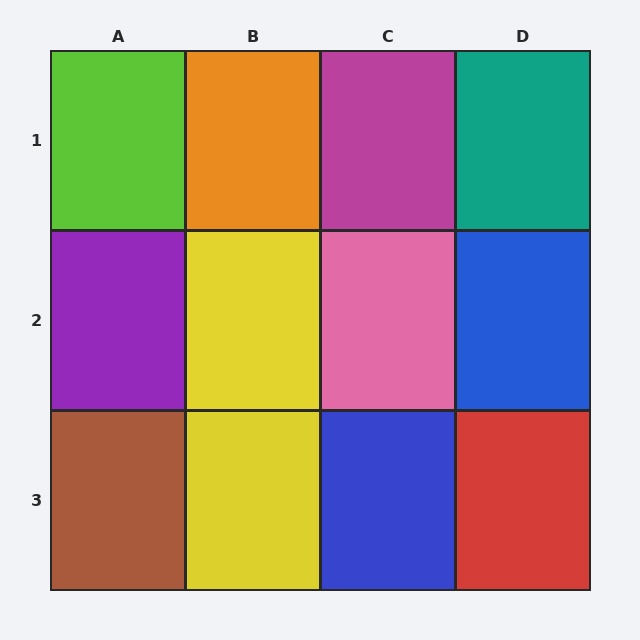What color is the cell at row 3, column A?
Brown.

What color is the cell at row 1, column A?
Lime.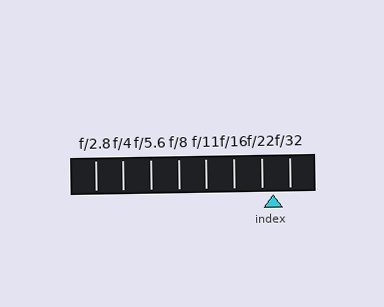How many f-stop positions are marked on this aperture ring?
There are 8 f-stop positions marked.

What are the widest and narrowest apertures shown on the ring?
The widest aperture shown is f/2.8 and the narrowest is f/32.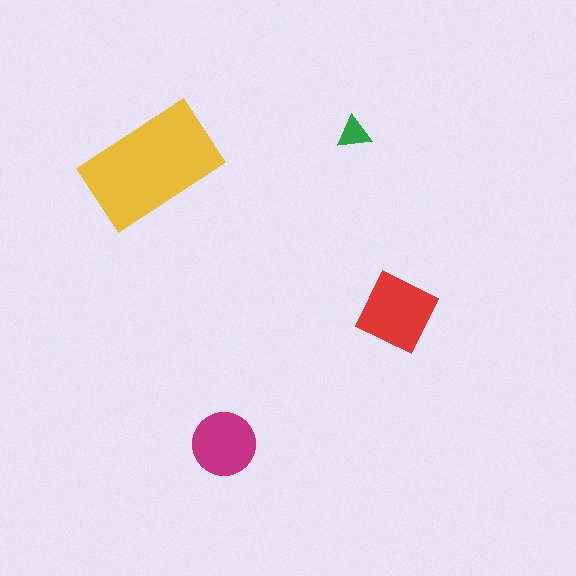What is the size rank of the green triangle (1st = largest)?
4th.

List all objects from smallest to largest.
The green triangle, the magenta circle, the red diamond, the yellow rectangle.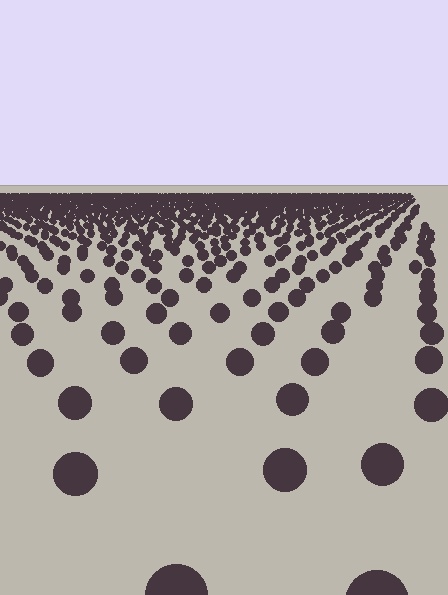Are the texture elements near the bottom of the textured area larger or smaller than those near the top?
Larger. Near the bottom, elements are closer to the viewer and appear at a bigger on-screen size.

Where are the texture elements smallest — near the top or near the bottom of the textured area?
Near the top.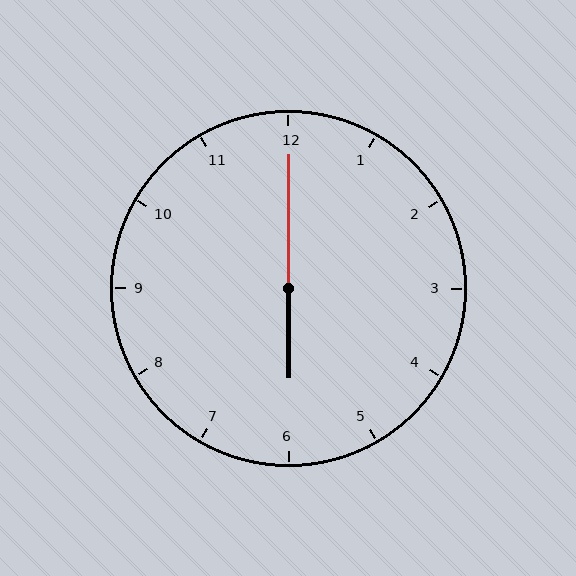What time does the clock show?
6:00.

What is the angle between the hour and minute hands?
Approximately 180 degrees.